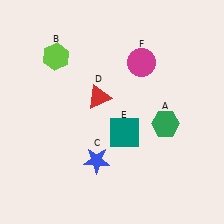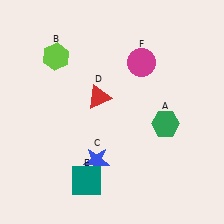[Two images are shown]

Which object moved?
The teal square (E) moved down.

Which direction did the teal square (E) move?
The teal square (E) moved down.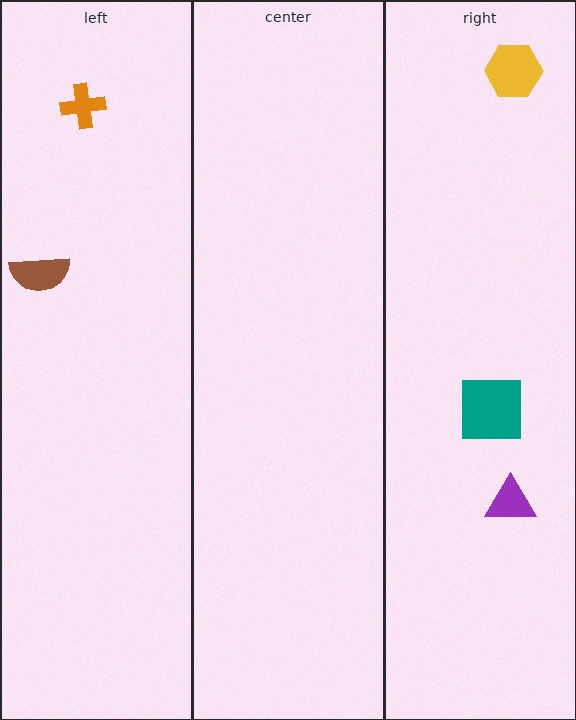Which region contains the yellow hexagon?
The right region.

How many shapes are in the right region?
3.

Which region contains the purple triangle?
The right region.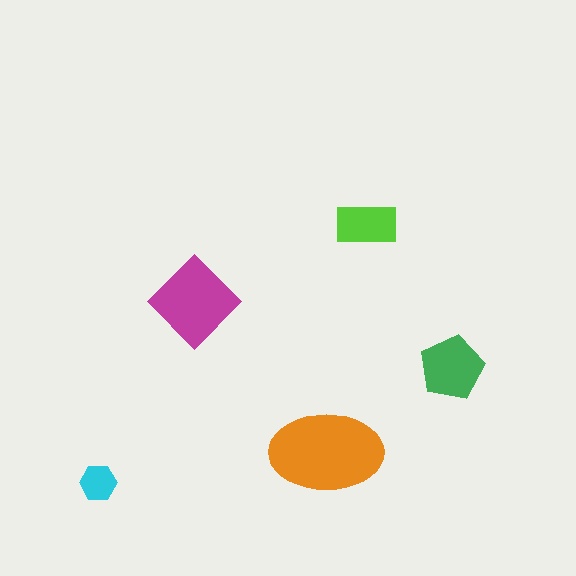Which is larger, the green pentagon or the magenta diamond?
The magenta diamond.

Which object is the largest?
The orange ellipse.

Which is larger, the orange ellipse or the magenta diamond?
The orange ellipse.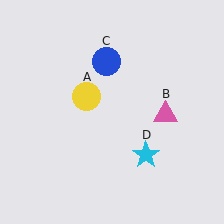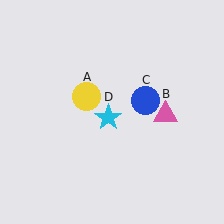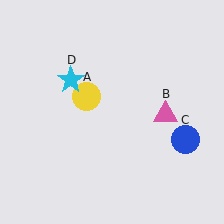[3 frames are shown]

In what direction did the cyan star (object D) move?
The cyan star (object D) moved up and to the left.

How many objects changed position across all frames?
2 objects changed position: blue circle (object C), cyan star (object D).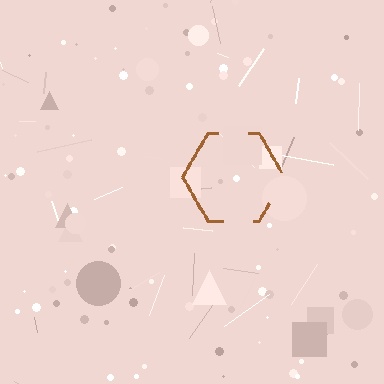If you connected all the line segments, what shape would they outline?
They would outline a hexagon.